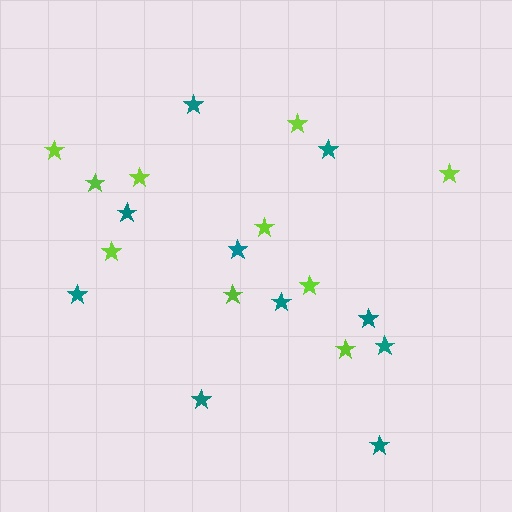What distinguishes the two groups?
There are 2 groups: one group of teal stars (10) and one group of lime stars (10).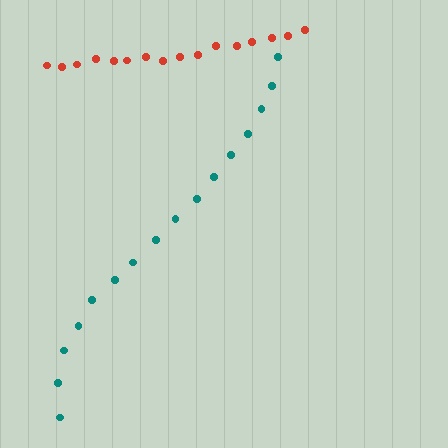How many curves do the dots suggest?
There are 2 distinct paths.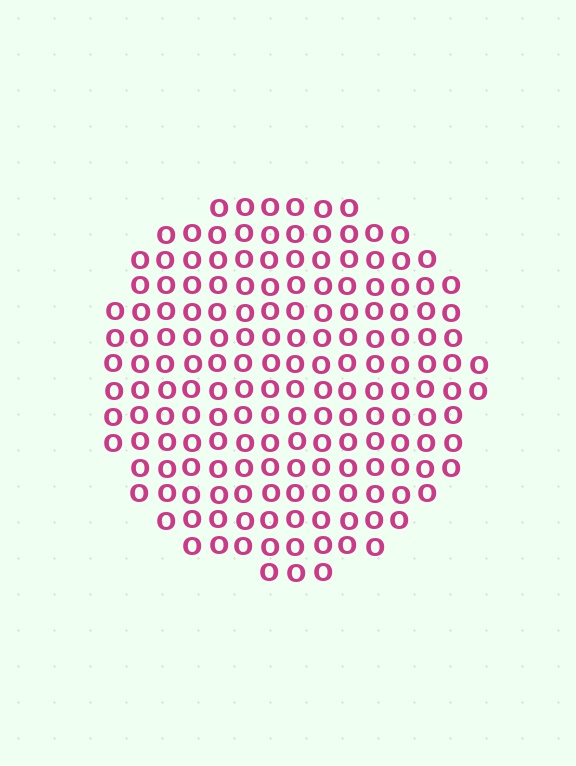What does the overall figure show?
The overall figure shows a circle.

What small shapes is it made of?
It is made of small letter O's.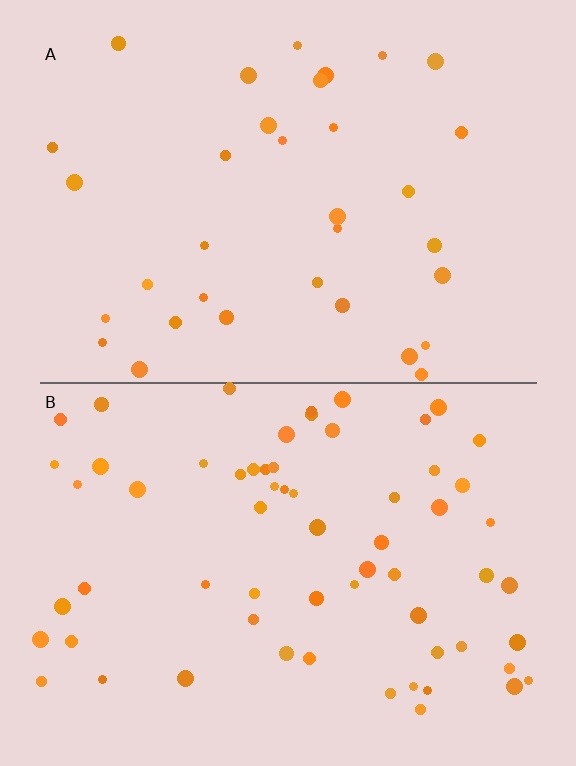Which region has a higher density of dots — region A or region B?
B (the bottom).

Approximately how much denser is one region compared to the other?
Approximately 1.9× — region B over region A.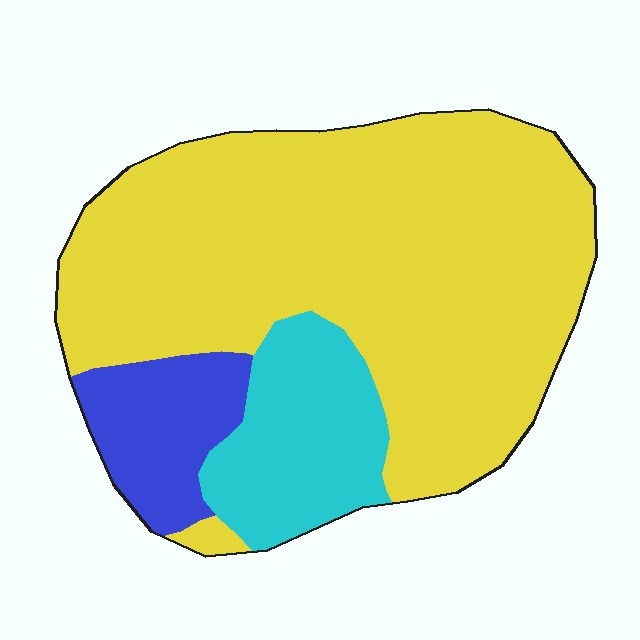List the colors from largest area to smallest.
From largest to smallest: yellow, cyan, blue.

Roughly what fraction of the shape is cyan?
Cyan takes up less than a quarter of the shape.